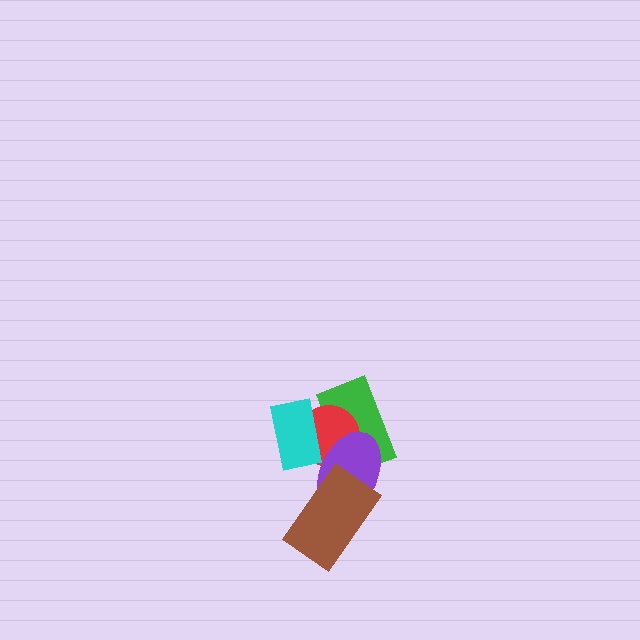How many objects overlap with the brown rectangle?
1 object overlaps with the brown rectangle.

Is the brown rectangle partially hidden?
No, no other shape covers it.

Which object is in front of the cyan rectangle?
The purple ellipse is in front of the cyan rectangle.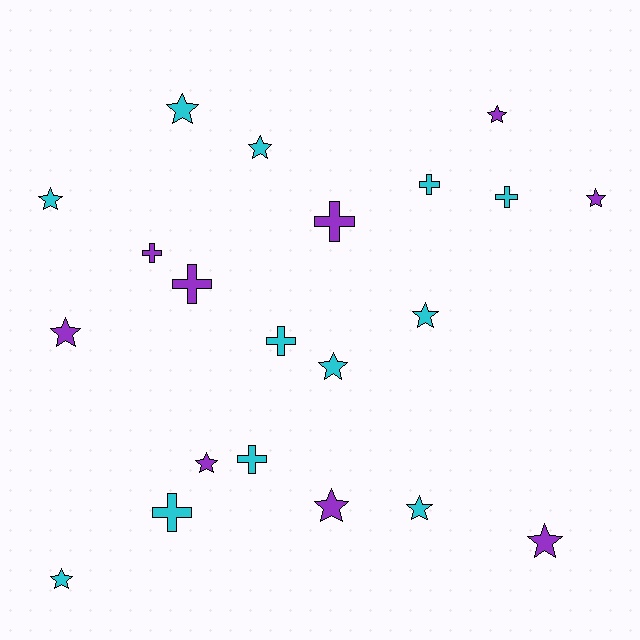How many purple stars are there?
There are 6 purple stars.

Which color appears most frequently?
Cyan, with 12 objects.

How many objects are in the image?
There are 21 objects.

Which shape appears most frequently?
Star, with 13 objects.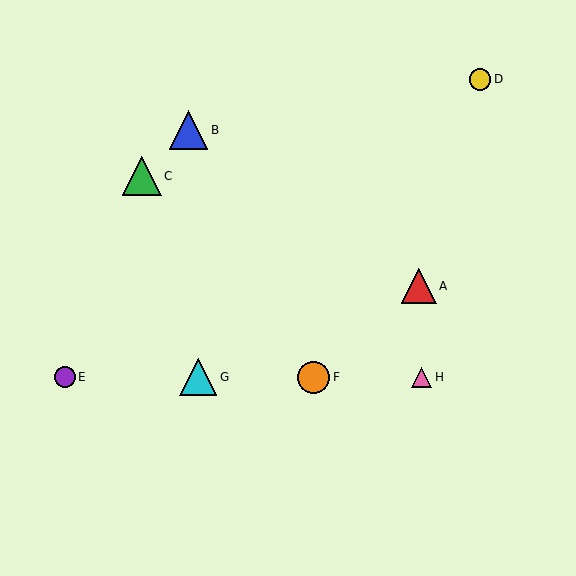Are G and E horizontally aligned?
Yes, both are at y≈377.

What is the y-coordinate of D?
Object D is at y≈79.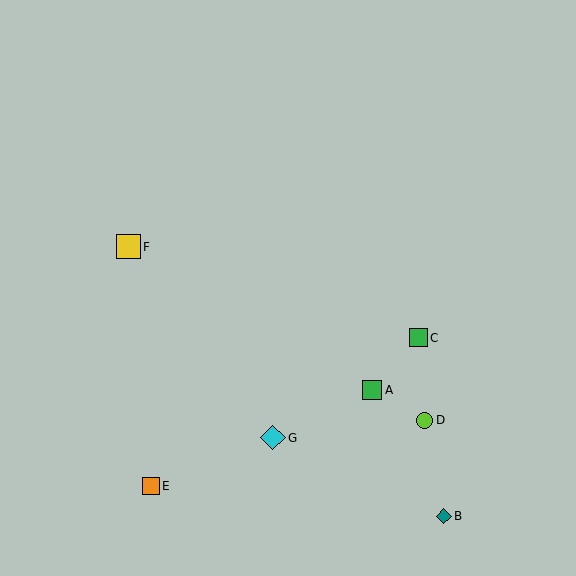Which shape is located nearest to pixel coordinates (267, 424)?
The cyan diamond (labeled G) at (273, 438) is nearest to that location.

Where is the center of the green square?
The center of the green square is at (372, 390).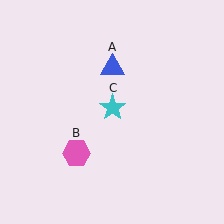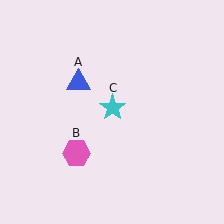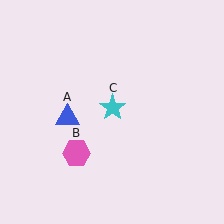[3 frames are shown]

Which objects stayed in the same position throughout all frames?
Pink hexagon (object B) and cyan star (object C) remained stationary.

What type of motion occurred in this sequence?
The blue triangle (object A) rotated counterclockwise around the center of the scene.